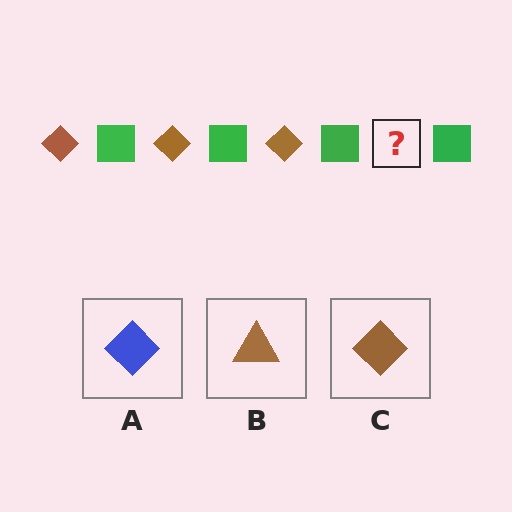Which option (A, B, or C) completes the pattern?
C.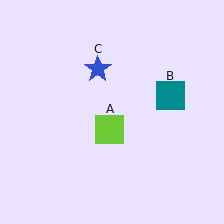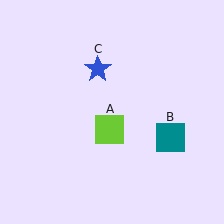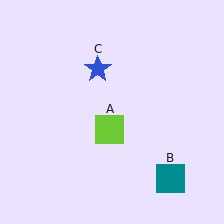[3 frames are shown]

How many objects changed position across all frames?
1 object changed position: teal square (object B).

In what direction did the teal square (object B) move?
The teal square (object B) moved down.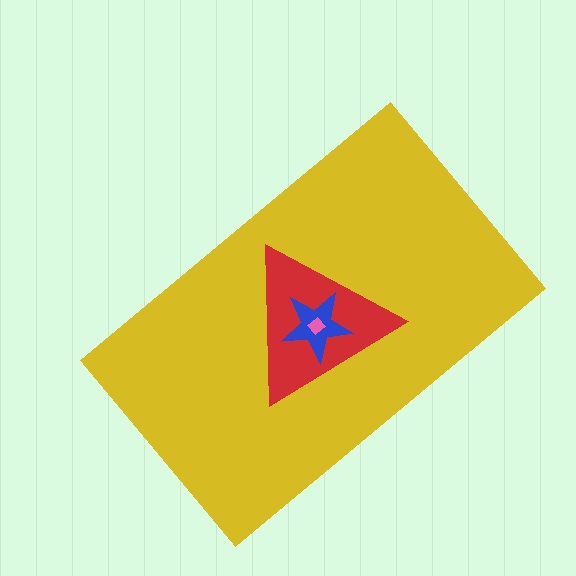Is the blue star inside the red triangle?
Yes.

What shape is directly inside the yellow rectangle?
The red triangle.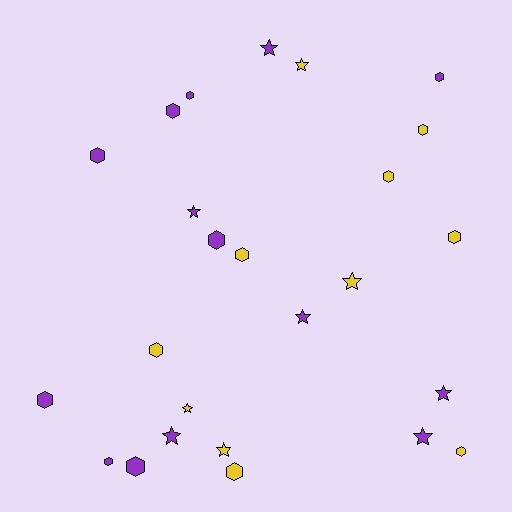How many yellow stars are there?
There are 4 yellow stars.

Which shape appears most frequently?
Hexagon, with 15 objects.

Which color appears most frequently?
Purple, with 14 objects.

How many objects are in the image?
There are 25 objects.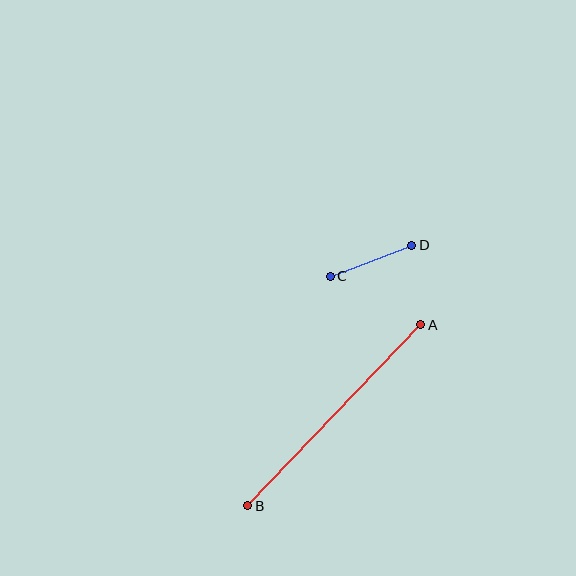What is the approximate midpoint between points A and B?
The midpoint is at approximately (334, 415) pixels.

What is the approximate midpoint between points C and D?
The midpoint is at approximately (371, 261) pixels.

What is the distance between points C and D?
The distance is approximately 87 pixels.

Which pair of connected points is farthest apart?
Points A and B are farthest apart.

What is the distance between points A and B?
The distance is approximately 250 pixels.